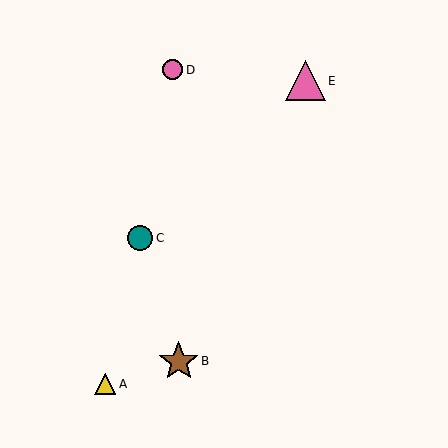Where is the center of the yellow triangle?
The center of the yellow triangle is at (105, 384).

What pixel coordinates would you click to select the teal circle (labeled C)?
Click at (140, 238) to select the teal circle C.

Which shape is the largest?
The brown star (labeled B) is the largest.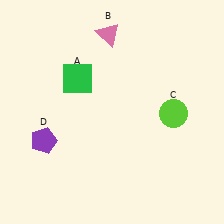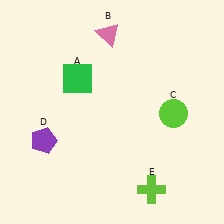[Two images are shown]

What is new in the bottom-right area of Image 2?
A lime cross (E) was added in the bottom-right area of Image 2.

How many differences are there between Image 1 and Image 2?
There is 1 difference between the two images.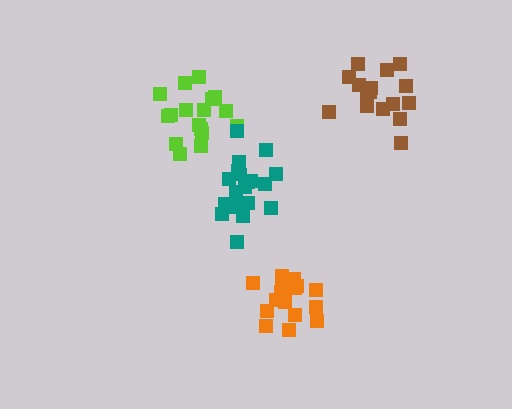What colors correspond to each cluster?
The clusters are colored: orange, lime, brown, teal.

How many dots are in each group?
Group 1: 16 dots, Group 2: 17 dots, Group 3: 16 dots, Group 4: 21 dots (70 total).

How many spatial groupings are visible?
There are 4 spatial groupings.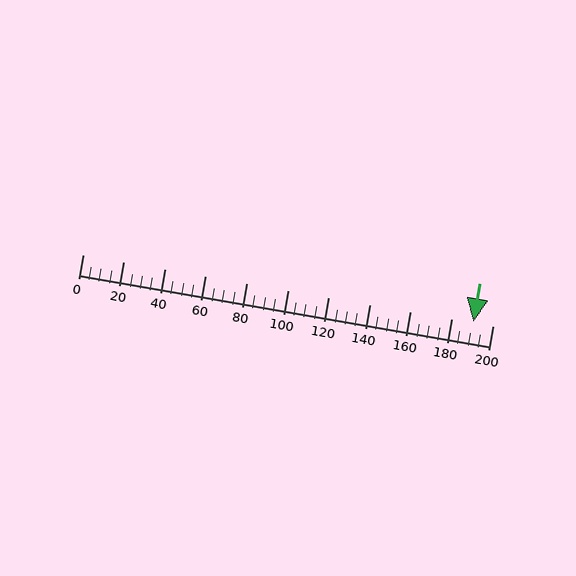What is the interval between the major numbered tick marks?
The major tick marks are spaced 20 units apart.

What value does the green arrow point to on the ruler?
The green arrow points to approximately 190.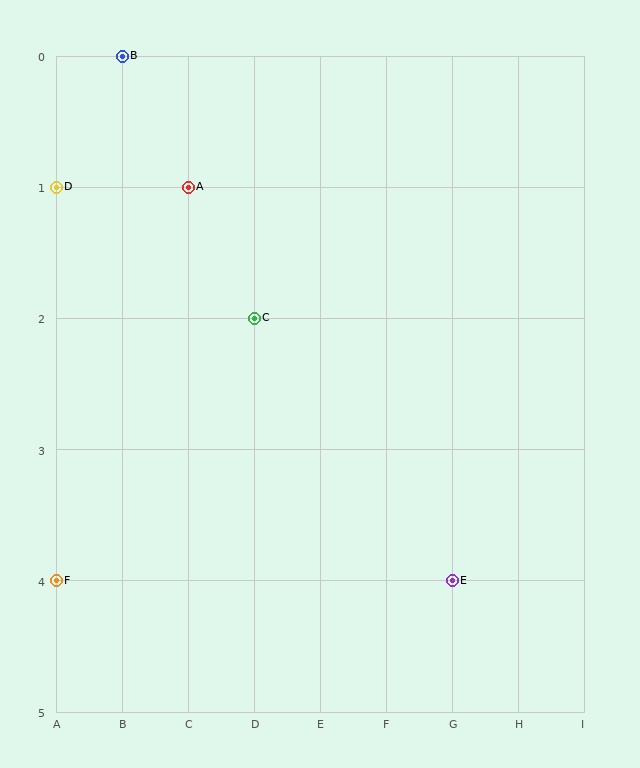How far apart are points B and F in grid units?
Points B and F are 1 column and 4 rows apart (about 4.1 grid units diagonally).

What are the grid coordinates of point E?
Point E is at grid coordinates (G, 4).